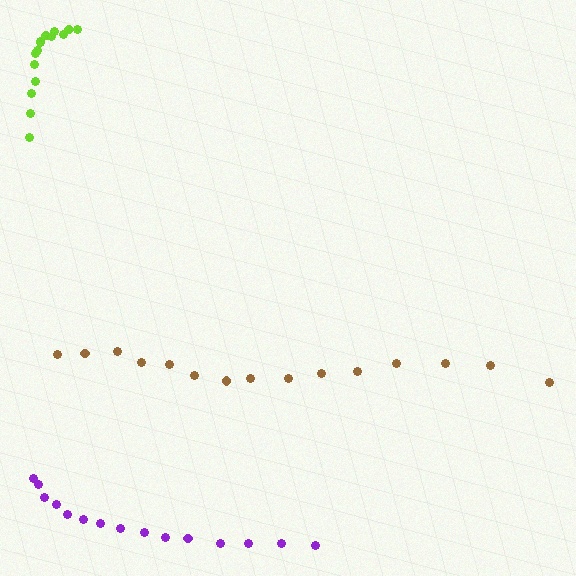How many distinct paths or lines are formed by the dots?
There are 3 distinct paths.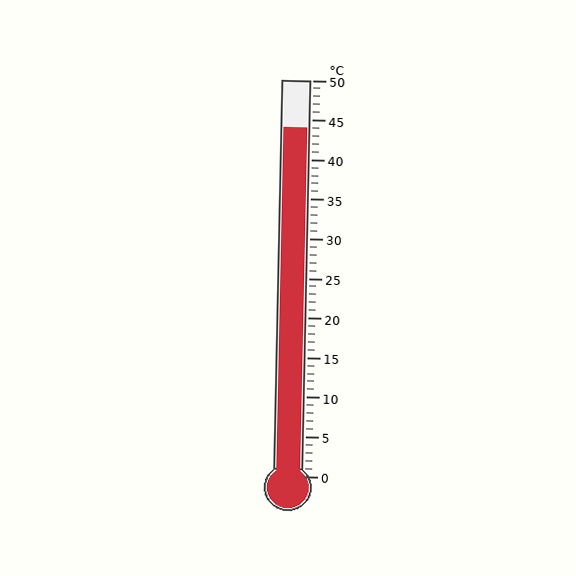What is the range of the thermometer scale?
The thermometer scale ranges from 0°C to 50°C.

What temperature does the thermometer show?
The thermometer shows approximately 44°C.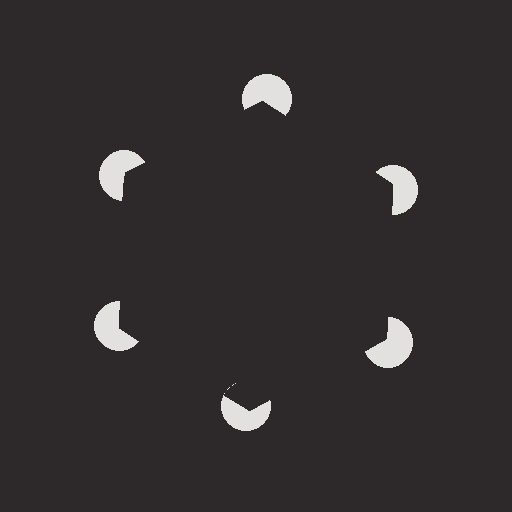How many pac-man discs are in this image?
There are 6 — one at each vertex of the illusory hexagon.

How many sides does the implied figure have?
6 sides.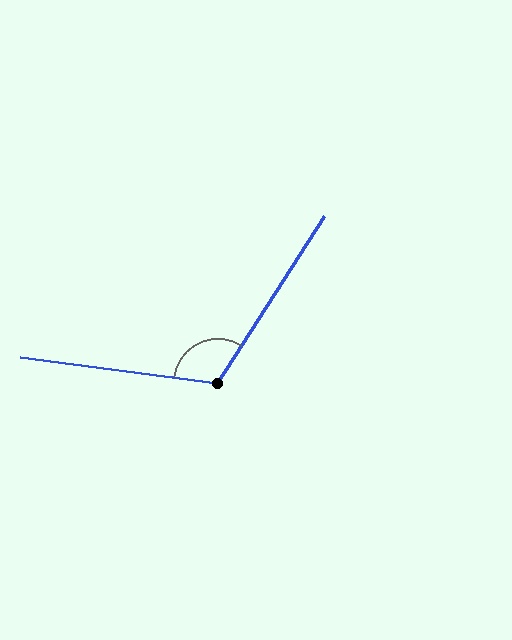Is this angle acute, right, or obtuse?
It is obtuse.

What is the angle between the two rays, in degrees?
Approximately 115 degrees.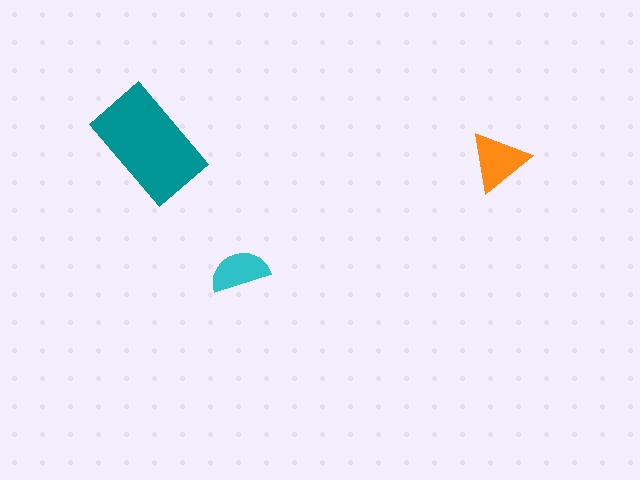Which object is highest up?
The teal rectangle is topmost.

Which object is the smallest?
The cyan semicircle.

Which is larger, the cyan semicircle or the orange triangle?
The orange triangle.